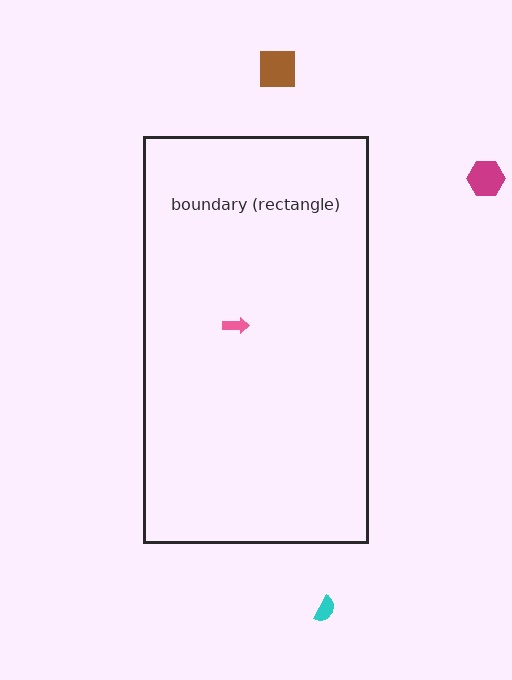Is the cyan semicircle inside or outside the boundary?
Outside.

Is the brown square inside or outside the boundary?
Outside.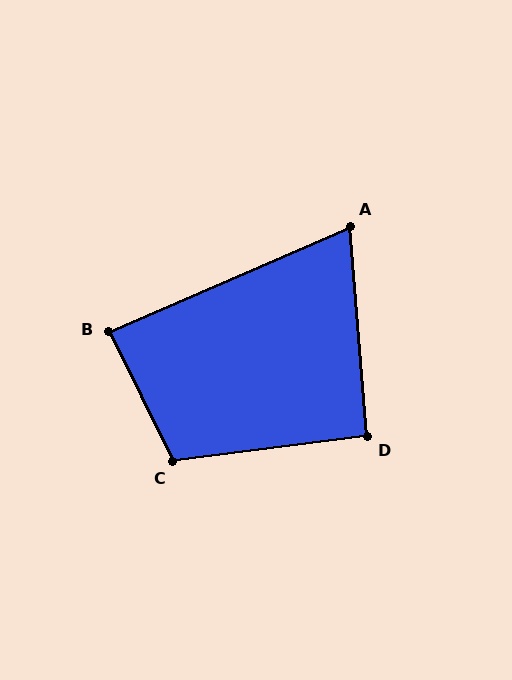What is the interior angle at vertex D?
Approximately 93 degrees (approximately right).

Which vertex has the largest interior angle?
C, at approximately 109 degrees.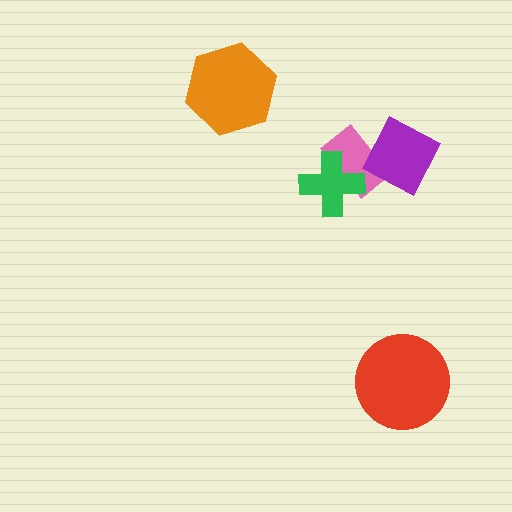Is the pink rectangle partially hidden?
Yes, it is partially covered by another shape.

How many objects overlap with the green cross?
1 object overlaps with the green cross.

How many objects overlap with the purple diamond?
1 object overlaps with the purple diamond.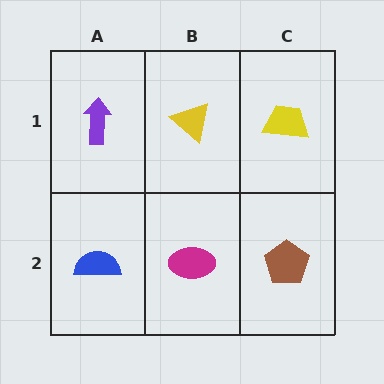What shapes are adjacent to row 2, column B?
A yellow triangle (row 1, column B), a blue semicircle (row 2, column A), a brown pentagon (row 2, column C).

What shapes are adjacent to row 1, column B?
A magenta ellipse (row 2, column B), a purple arrow (row 1, column A), a yellow trapezoid (row 1, column C).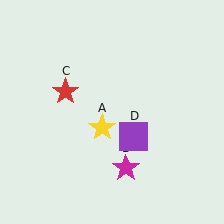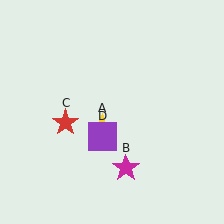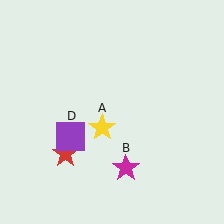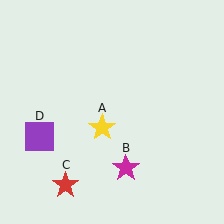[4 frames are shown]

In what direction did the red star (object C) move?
The red star (object C) moved down.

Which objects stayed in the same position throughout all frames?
Yellow star (object A) and magenta star (object B) remained stationary.